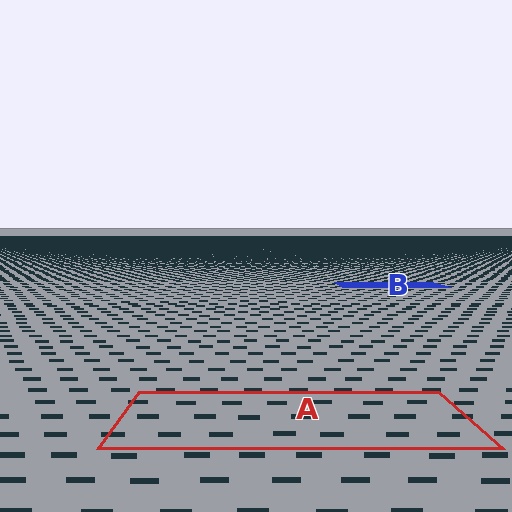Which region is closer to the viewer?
Region A is closer. The texture elements there are larger and more spread out.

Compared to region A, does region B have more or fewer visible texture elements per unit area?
Region B has more texture elements per unit area — they are packed more densely because it is farther away.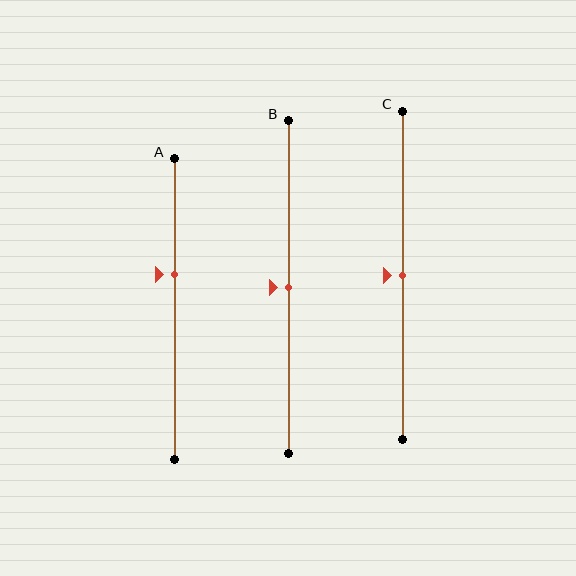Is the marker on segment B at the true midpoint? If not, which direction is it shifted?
Yes, the marker on segment B is at the true midpoint.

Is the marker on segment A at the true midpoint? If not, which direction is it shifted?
No, the marker on segment A is shifted upward by about 12% of the segment length.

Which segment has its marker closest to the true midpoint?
Segment B has its marker closest to the true midpoint.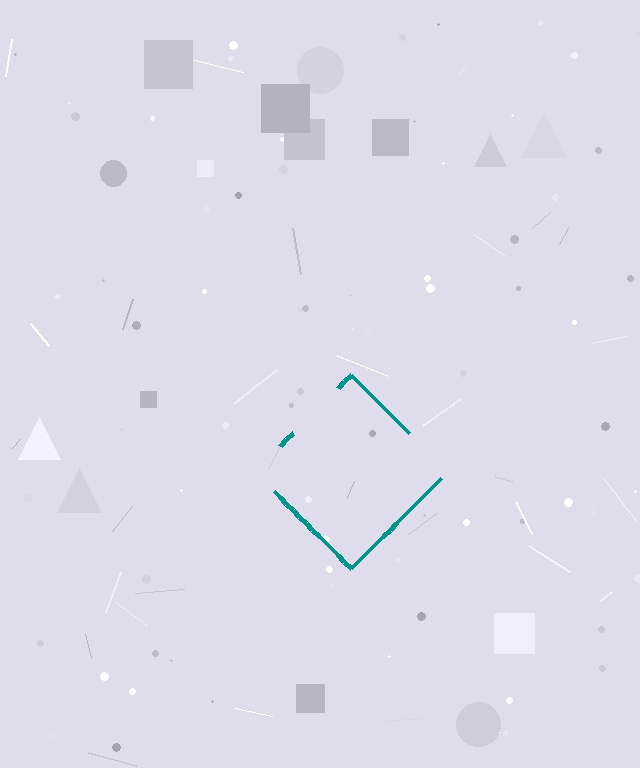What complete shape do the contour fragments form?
The contour fragments form a diamond.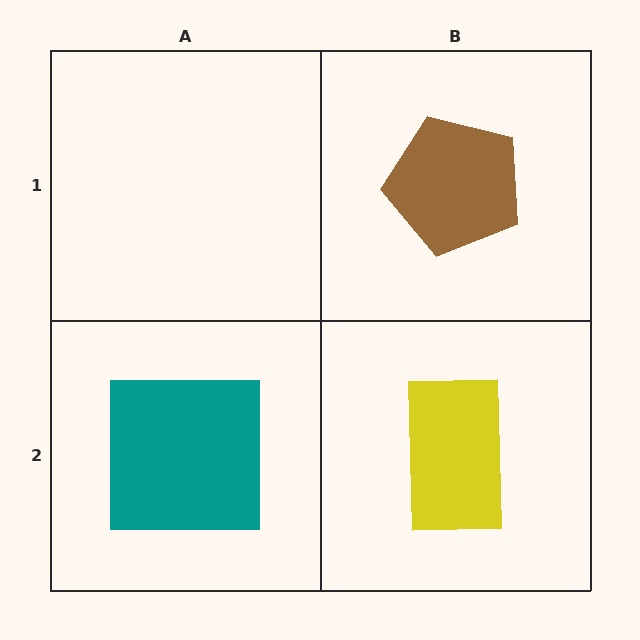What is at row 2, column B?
A yellow rectangle.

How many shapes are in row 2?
2 shapes.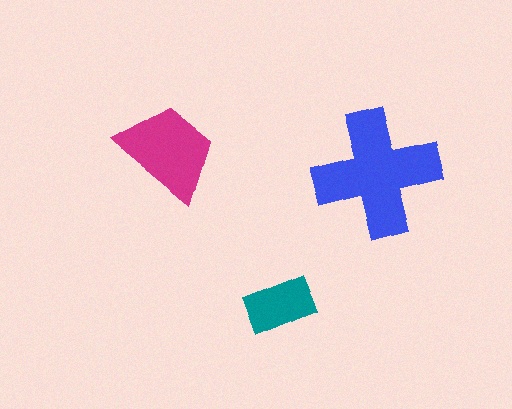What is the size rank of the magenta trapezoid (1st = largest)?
2nd.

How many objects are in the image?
There are 3 objects in the image.